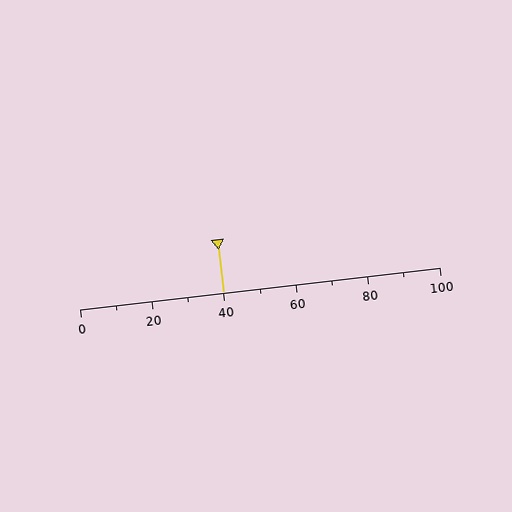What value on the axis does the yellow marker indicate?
The marker indicates approximately 40.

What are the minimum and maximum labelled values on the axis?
The axis runs from 0 to 100.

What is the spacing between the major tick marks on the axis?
The major ticks are spaced 20 apart.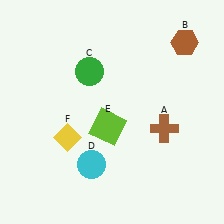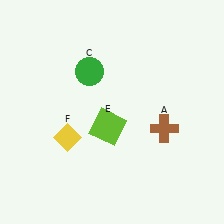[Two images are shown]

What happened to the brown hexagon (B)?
The brown hexagon (B) was removed in Image 2. It was in the top-right area of Image 1.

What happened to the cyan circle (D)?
The cyan circle (D) was removed in Image 2. It was in the bottom-left area of Image 1.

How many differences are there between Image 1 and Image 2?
There are 2 differences between the two images.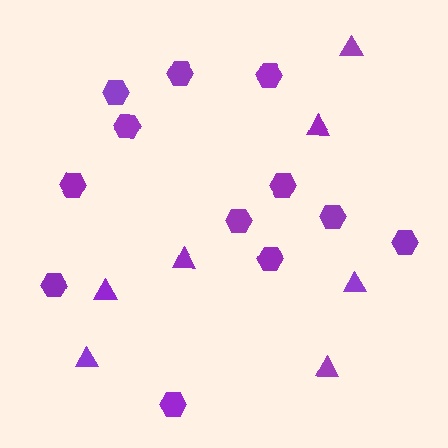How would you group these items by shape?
There are 2 groups: one group of triangles (7) and one group of hexagons (12).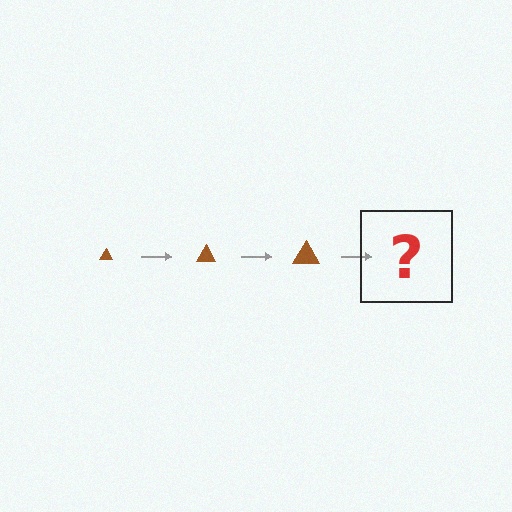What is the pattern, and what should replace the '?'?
The pattern is that the triangle gets progressively larger each step. The '?' should be a brown triangle, larger than the previous one.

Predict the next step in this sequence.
The next step is a brown triangle, larger than the previous one.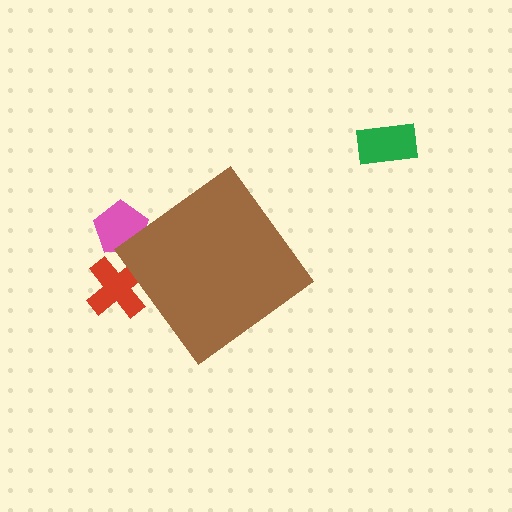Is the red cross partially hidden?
Yes, the red cross is partially hidden behind the brown diamond.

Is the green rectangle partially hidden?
No, the green rectangle is fully visible.